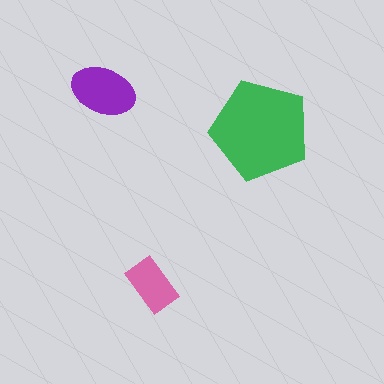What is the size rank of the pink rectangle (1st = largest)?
3rd.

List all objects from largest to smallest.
The green pentagon, the purple ellipse, the pink rectangle.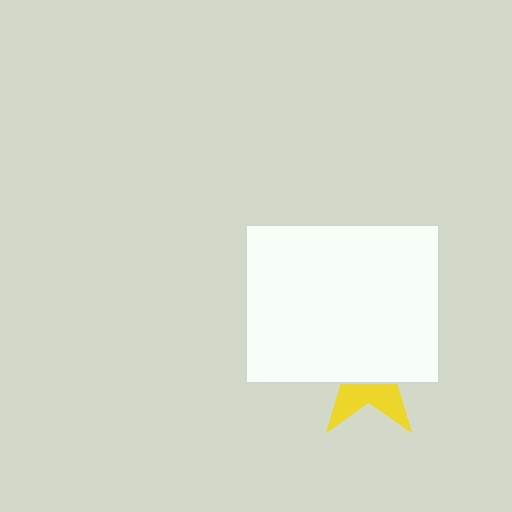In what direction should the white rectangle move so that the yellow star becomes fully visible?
The white rectangle should move up. That is the shortest direction to clear the overlap and leave the yellow star fully visible.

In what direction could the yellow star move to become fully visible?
The yellow star could move down. That would shift it out from behind the white rectangle entirely.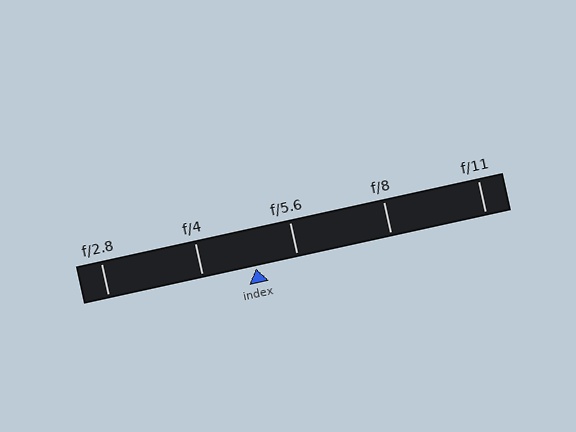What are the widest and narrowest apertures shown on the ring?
The widest aperture shown is f/2.8 and the narrowest is f/11.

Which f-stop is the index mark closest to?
The index mark is closest to f/5.6.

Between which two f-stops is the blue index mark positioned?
The index mark is between f/4 and f/5.6.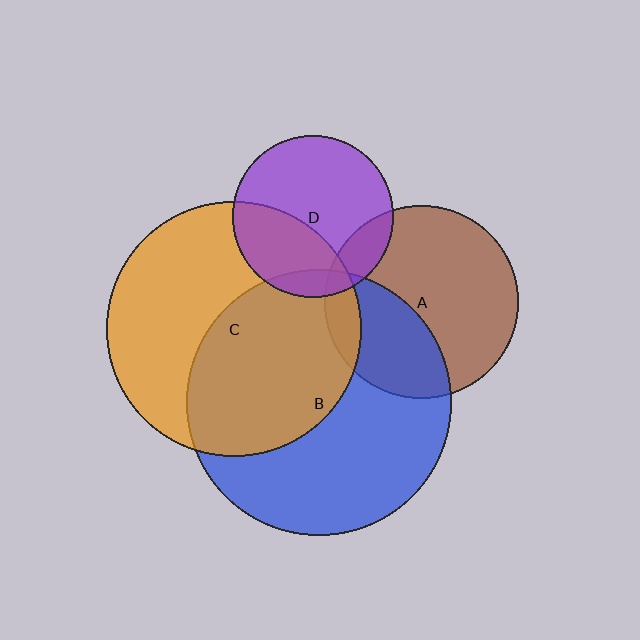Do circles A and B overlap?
Yes.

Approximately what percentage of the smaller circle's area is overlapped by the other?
Approximately 35%.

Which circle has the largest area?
Circle B (blue).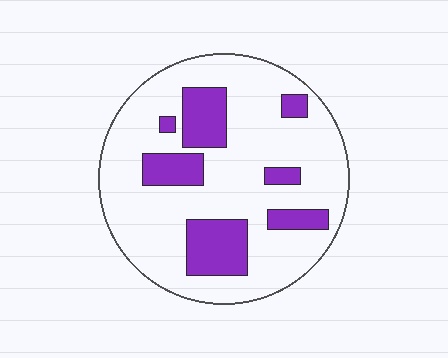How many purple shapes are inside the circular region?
7.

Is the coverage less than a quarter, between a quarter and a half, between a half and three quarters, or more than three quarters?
Less than a quarter.